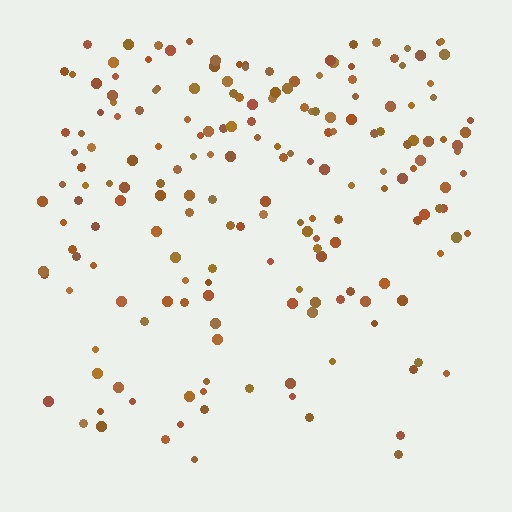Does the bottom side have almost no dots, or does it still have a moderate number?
Still a moderate number, just noticeably fewer than the top.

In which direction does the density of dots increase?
From bottom to top, with the top side densest.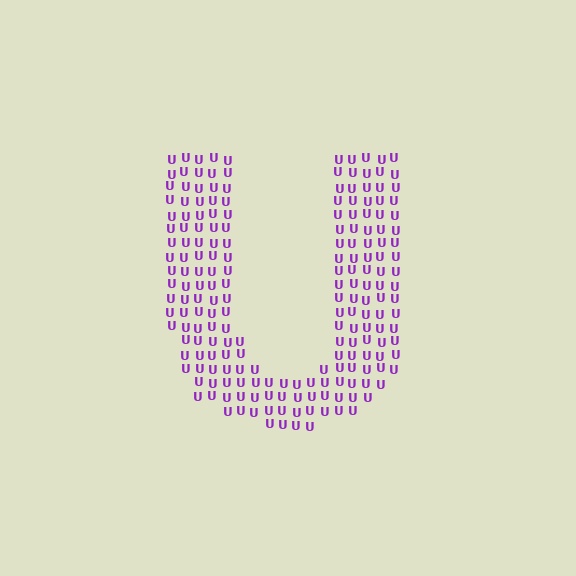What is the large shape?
The large shape is the letter U.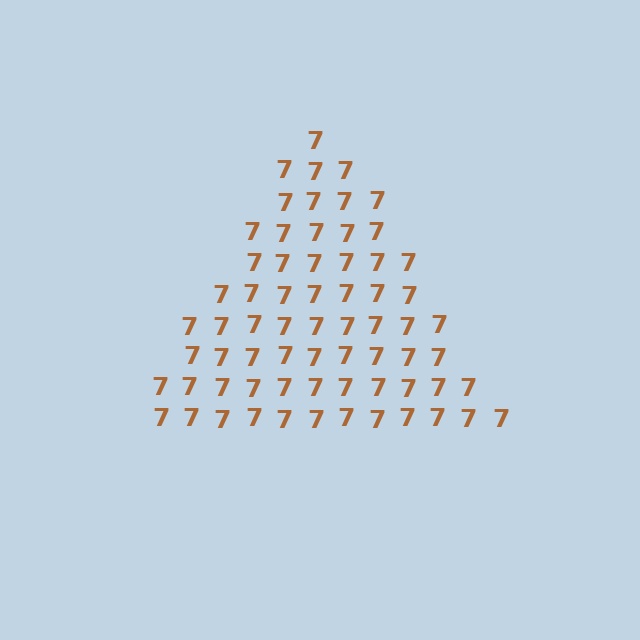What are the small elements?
The small elements are digit 7's.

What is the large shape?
The large shape is a triangle.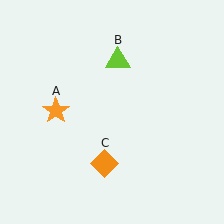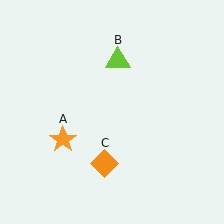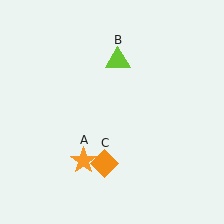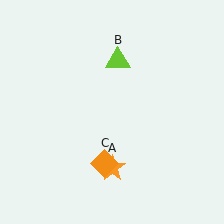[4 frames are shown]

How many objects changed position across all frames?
1 object changed position: orange star (object A).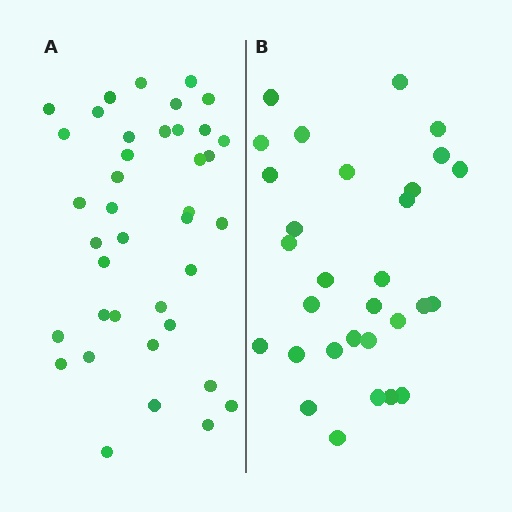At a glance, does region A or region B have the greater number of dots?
Region A (the left region) has more dots.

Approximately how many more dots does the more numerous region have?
Region A has roughly 8 or so more dots than region B.